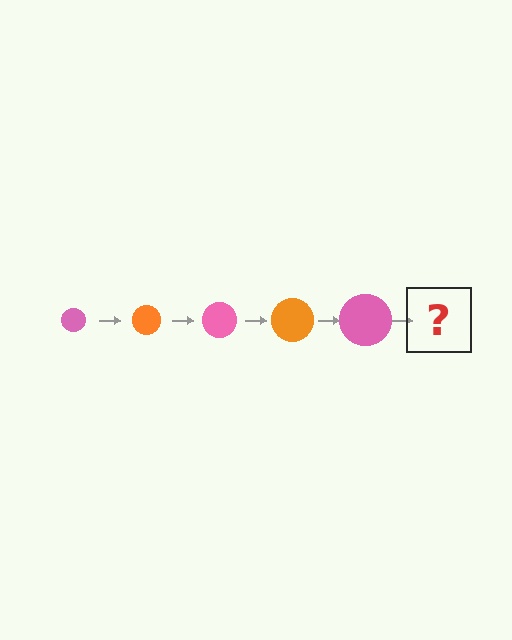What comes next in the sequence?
The next element should be an orange circle, larger than the previous one.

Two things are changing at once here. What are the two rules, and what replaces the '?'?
The two rules are that the circle grows larger each step and the color cycles through pink and orange. The '?' should be an orange circle, larger than the previous one.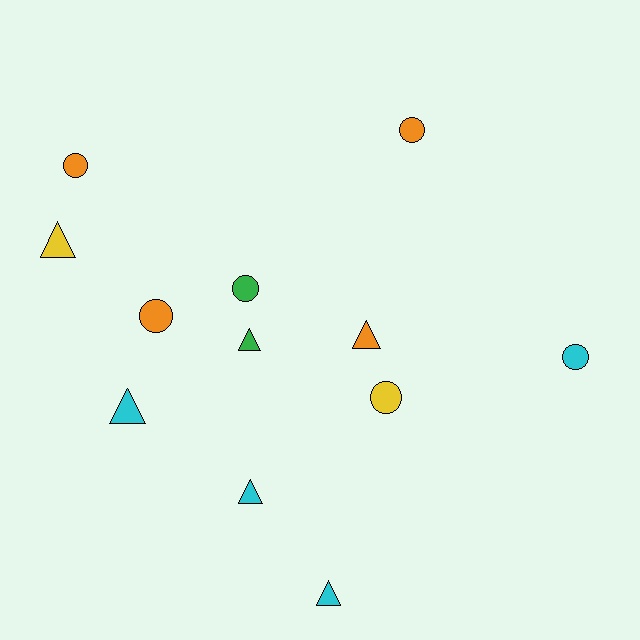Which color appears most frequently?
Orange, with 4 objects.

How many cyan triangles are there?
There are 3 cyan triangles.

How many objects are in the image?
There are 12 objects.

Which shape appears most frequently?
Triangle, with 6 objects.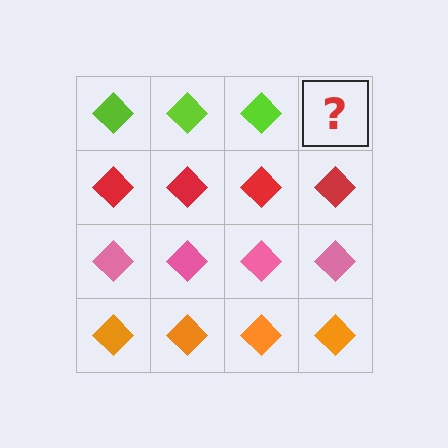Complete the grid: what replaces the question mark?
The question mark should be replaced with a lime diamond.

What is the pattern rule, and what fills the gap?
The rule is that each row has a consistent color. The gap should be filled with a lime diamond.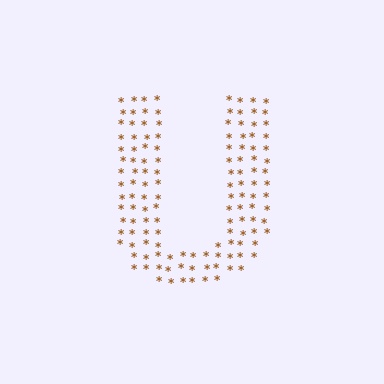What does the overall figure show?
The overall figure shows the letter U.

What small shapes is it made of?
It is made of small asterisks.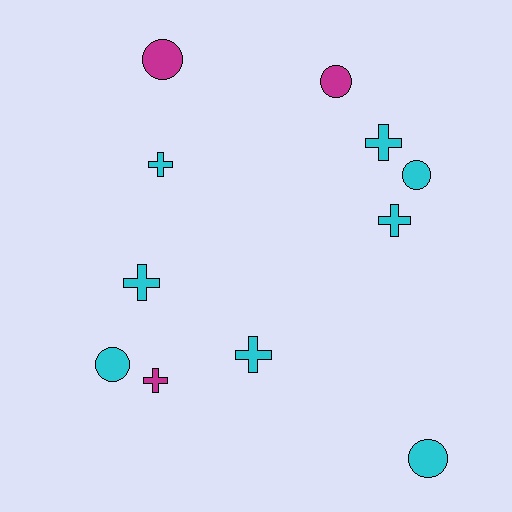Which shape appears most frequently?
Cross, with 6 objects.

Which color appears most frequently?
Cyan, with 8 objects.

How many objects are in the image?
There are 11 objects.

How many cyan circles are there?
There are 3 cyan circles.